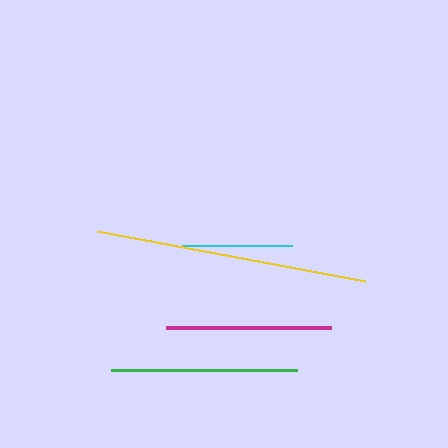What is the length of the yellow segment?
The yellow segment is approximately 273 pixels long.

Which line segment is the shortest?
The cyan line is the shortest at approximately 110 pixels.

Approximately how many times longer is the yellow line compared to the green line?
The yellow line is approximately 1.5 times the length of the green line.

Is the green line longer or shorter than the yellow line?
The yellow line is longer than the green line.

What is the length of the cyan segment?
The cyan segment is approximately 110 pixels long.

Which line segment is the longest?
The yellow line is the longest at approximately 273 pixels.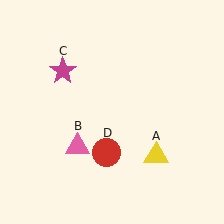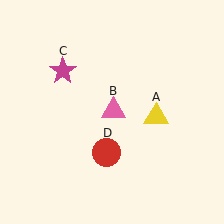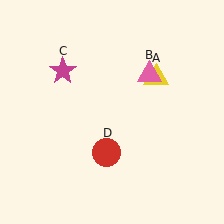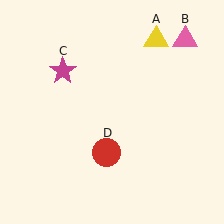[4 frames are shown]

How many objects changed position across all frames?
2 objects changed position: yellow triangle (object A), pink triangle (object B).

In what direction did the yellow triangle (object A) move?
The yellow triangle (object A) moved up.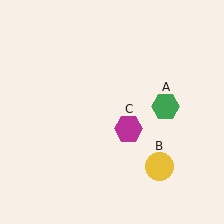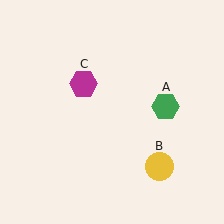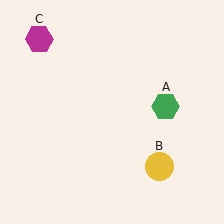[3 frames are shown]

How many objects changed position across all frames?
1 object changed position: magenta hexagon (object C).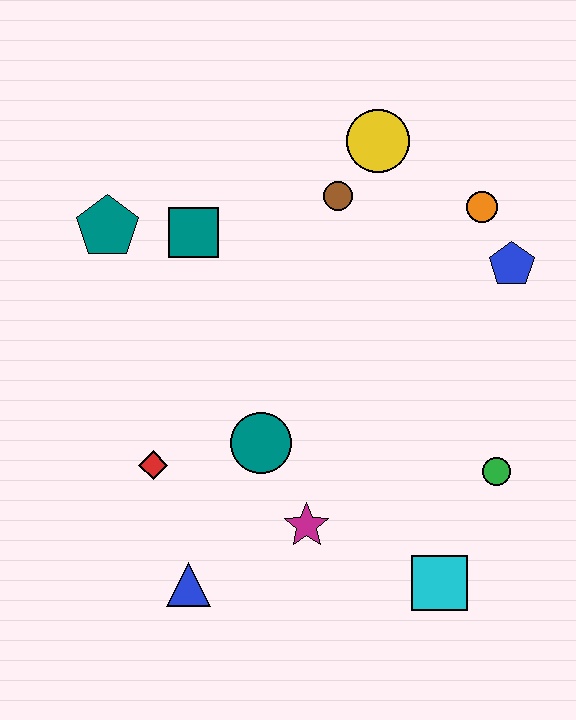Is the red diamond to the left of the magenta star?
Yes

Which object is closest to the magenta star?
The teal circle is closest to the magenta star.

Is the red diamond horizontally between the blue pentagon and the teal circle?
No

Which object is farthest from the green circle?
The teal pentagon is farthest from the green circle.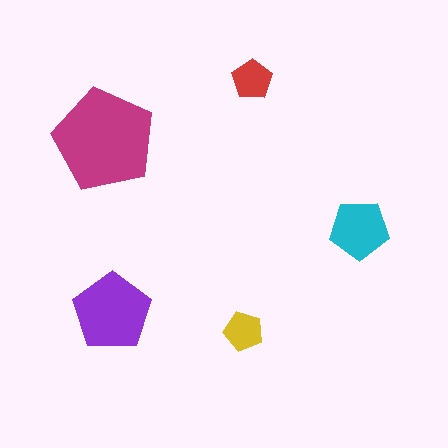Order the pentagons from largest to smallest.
the magenta one, the purple one, the cyan one, the red one, the yellow one.